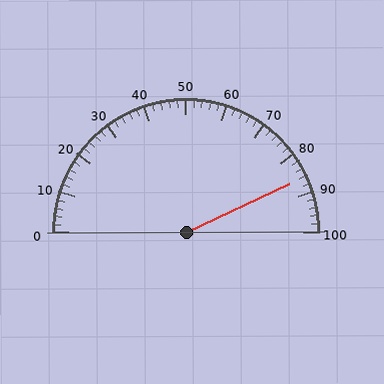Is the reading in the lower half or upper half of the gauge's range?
The reading is in the upper half of the range (0 to 100).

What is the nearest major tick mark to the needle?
The nearest major tick mark is 90.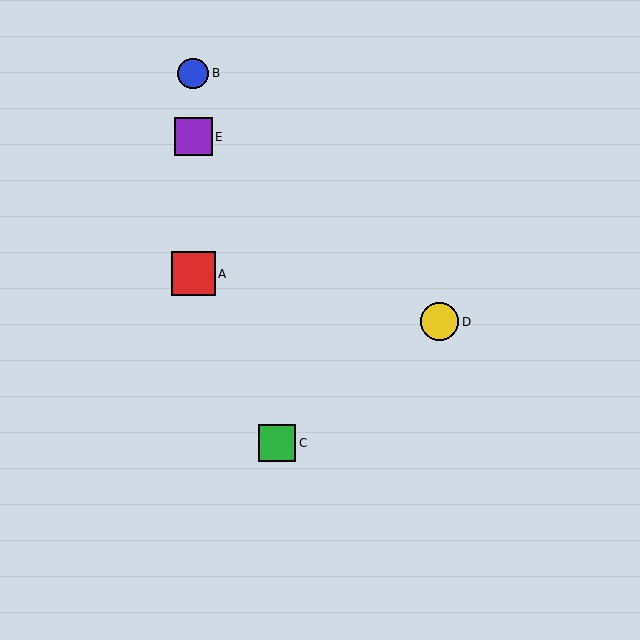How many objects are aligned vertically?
3 objects (A, B, E) are aligned vertically.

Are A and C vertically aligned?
No, A is at x≈193 and C is at x≈277.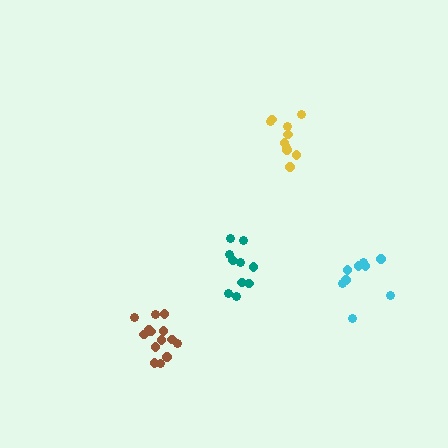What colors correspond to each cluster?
The clusters are colored: yellow, cyan, brown, teal.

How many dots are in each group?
Group 1: 10 dots, Group 2: 9 dots, Group 3: 14 dots, Group 4: 10 dots (43 total).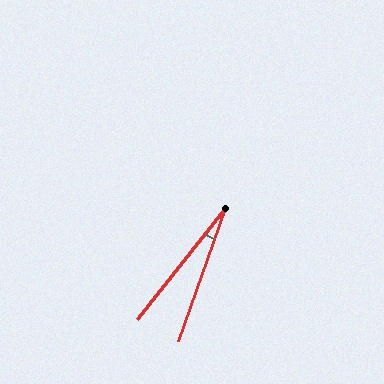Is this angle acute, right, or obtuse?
It is acute.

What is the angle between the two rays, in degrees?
Approximately 19 degrees.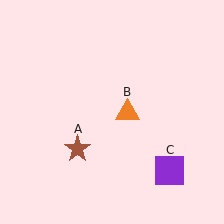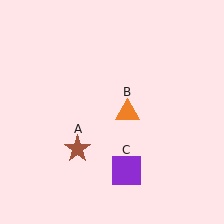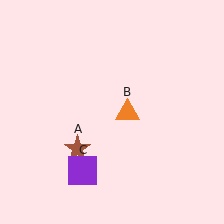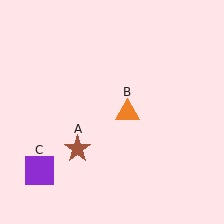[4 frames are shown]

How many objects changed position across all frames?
1 object changed position: purple square (object C).